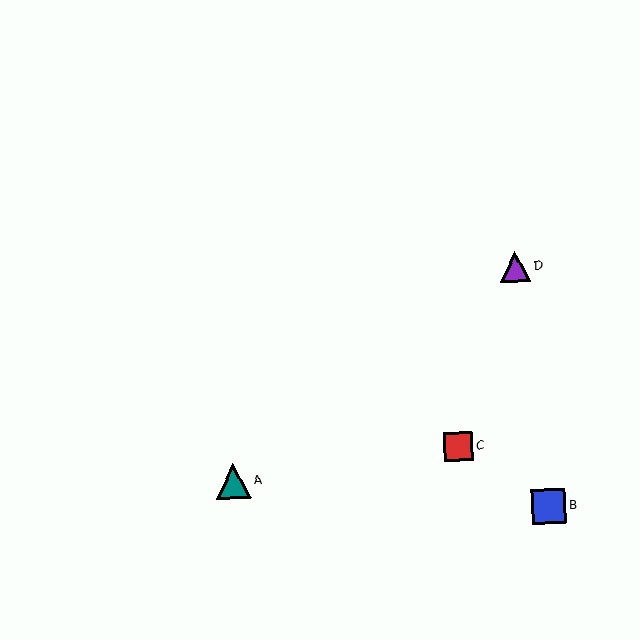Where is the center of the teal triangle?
The center of the teal triangle is at (233, 482).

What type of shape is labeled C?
Shape C is a red square.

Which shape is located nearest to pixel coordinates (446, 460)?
The red square (labeled C) at (459, 446) is nearest to that location.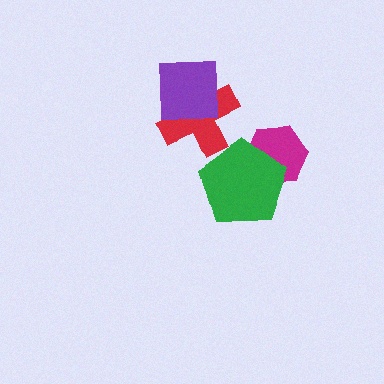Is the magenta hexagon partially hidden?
Yes, it is partially covered by another shape.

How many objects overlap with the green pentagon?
1 object overlaps with the green pentagon.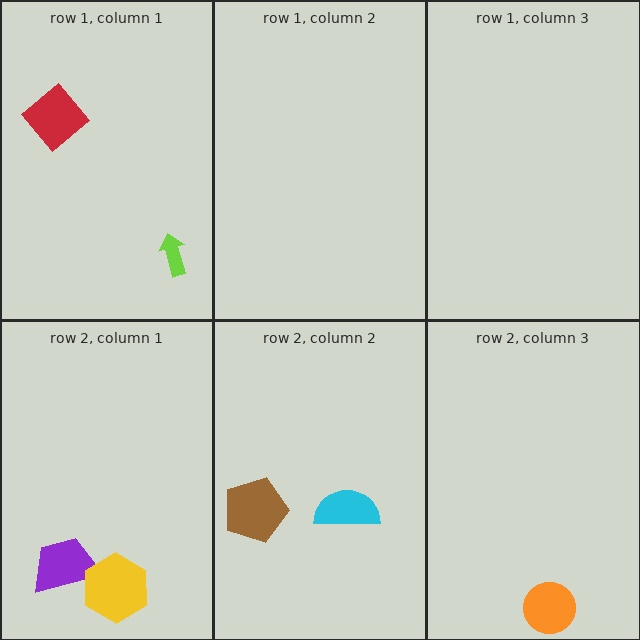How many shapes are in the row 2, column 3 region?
1.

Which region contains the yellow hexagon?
The row 2, column 1 region.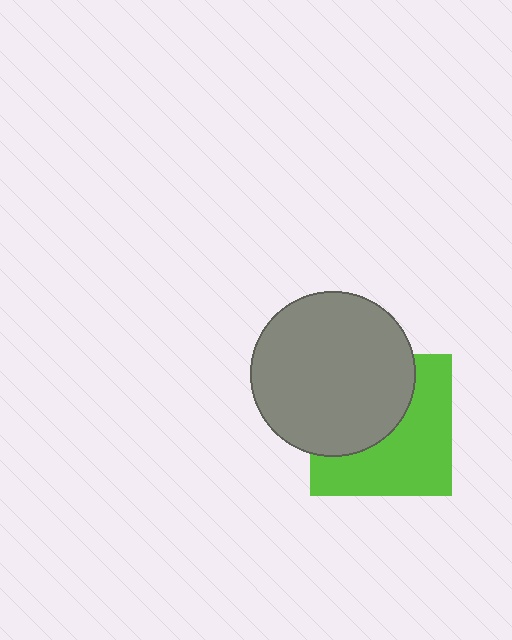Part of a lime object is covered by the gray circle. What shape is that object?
It is a square.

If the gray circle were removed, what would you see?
You would see the complete lime square.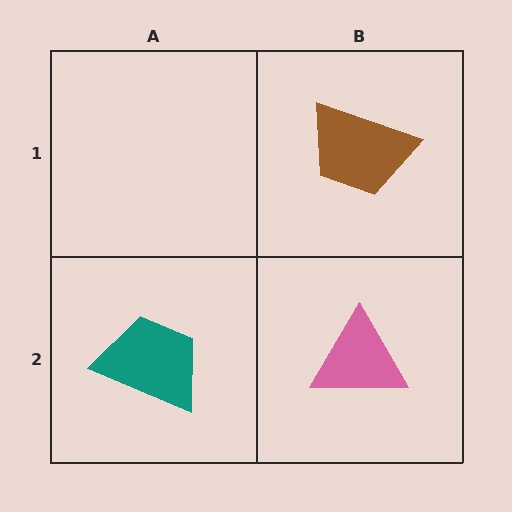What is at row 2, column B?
A pink triangle.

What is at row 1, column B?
A brown trapezoid.